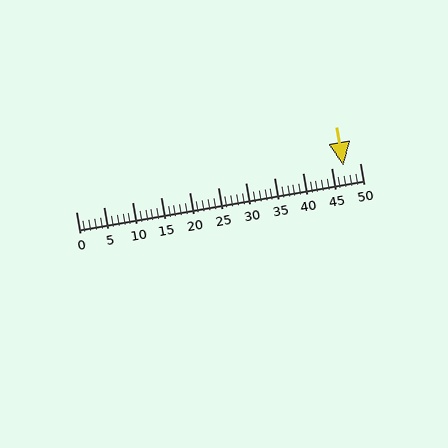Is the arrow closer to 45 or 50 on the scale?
The arrow is closer to 45.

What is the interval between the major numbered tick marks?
The major tick marks are spaced 5 units apart.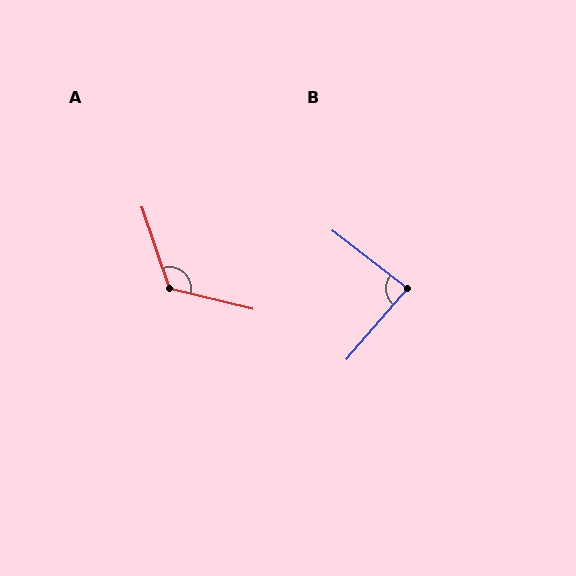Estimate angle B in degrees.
Approximately 87 degrees.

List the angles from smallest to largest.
B (87°), A (122°).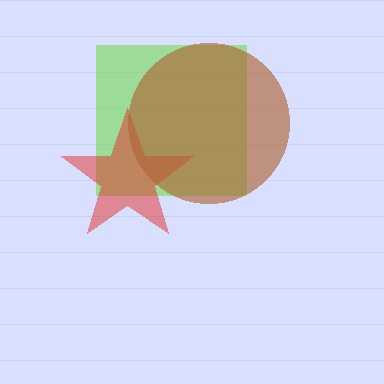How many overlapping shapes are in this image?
There are 3 overlapping shapes in the image.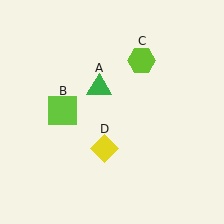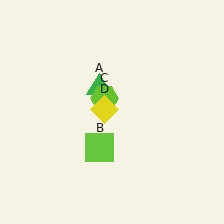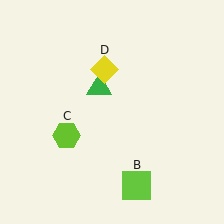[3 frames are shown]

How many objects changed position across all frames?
3 objects changed position: lime square (object B), lime hexagon (object C), yellow diamond (object D).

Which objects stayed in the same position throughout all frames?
Green triangle (object A) remained stationary.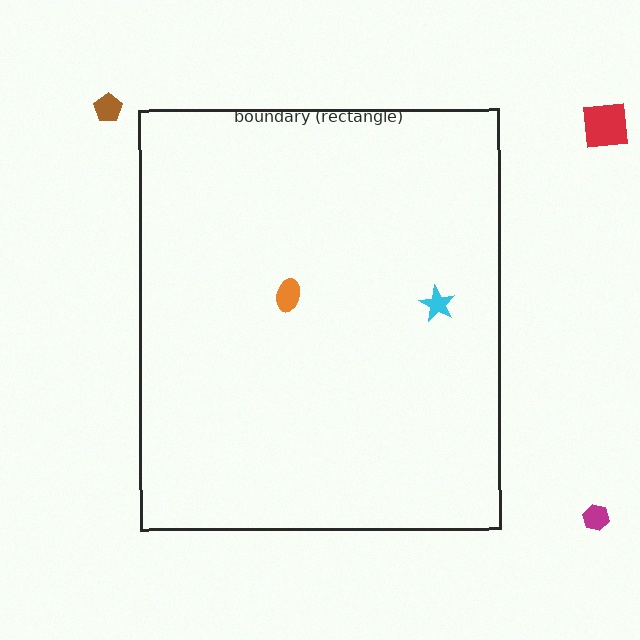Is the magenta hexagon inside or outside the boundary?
Outside.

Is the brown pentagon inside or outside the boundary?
Outside.